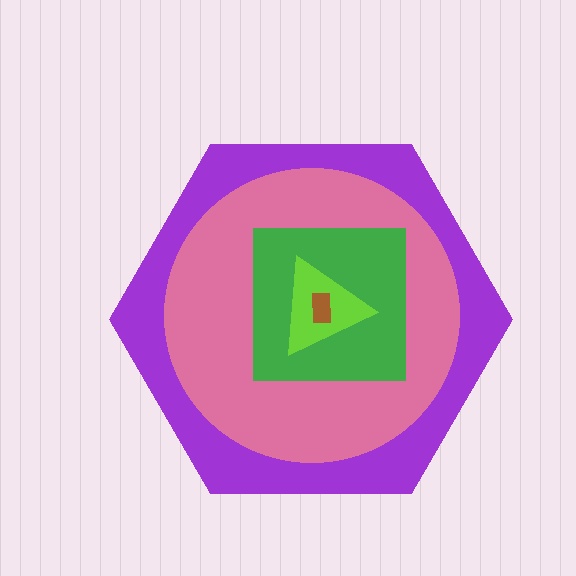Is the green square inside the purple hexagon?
Yes.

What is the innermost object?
The brown rectangle.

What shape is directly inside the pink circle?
The green square.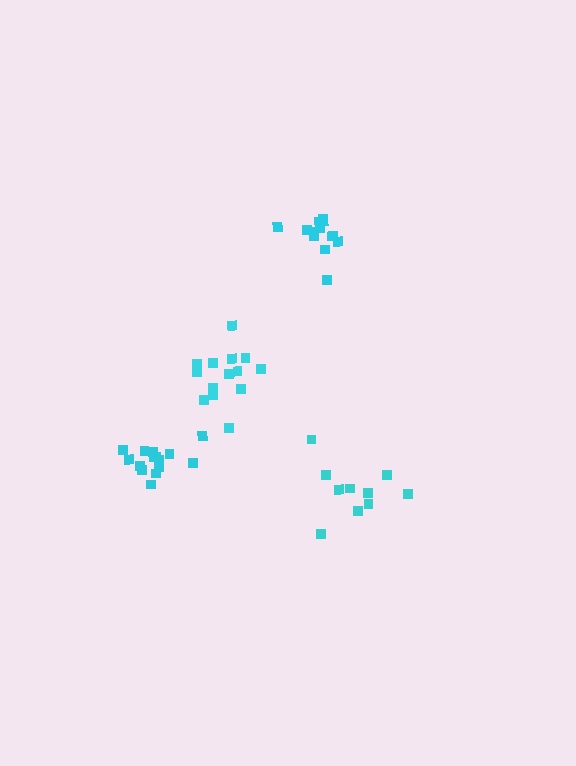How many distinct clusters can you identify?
There are 4 distinct clusters.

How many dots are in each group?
Group 1: 14 dots, Group 2: 13 dots, Group 3: 10 dots, Group 4: 15 dots (52 total).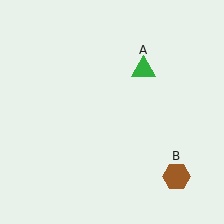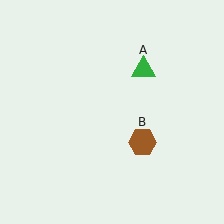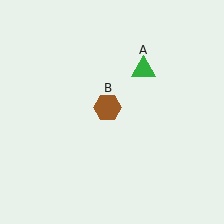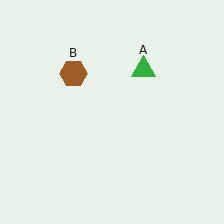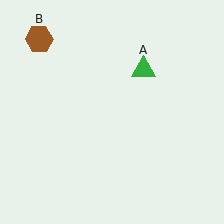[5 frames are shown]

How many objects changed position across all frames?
1 object changed position: brown hexagon (object B).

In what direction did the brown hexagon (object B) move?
The brown hexagon (object B) moved up and to the left.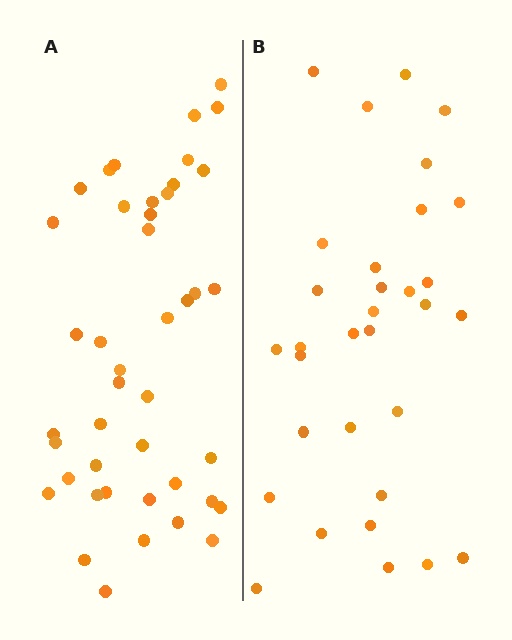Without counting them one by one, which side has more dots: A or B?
Region A (the left region) has more dots.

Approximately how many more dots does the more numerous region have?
Region A has roughly 12 or so more dots than region B.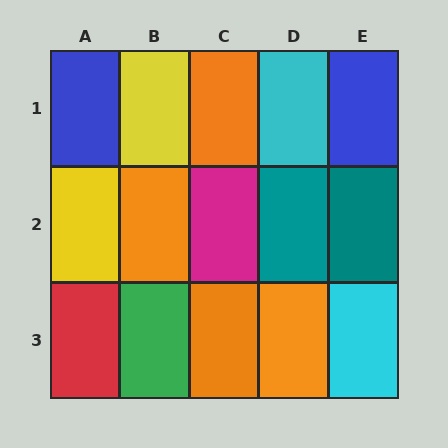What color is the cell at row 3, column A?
Red.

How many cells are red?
1 cell is red.